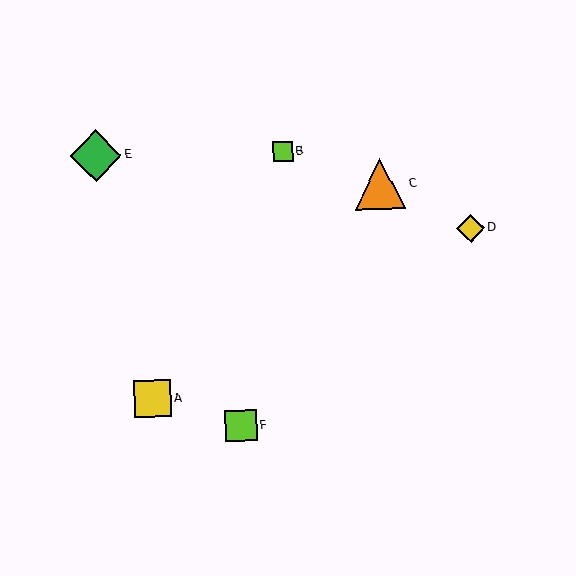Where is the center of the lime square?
The center of the lime square is at (283, 151).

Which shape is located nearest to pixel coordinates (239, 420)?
The lime square (labeled F) at (241, 426) is nearest to that location.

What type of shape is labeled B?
Shape B is a lime square.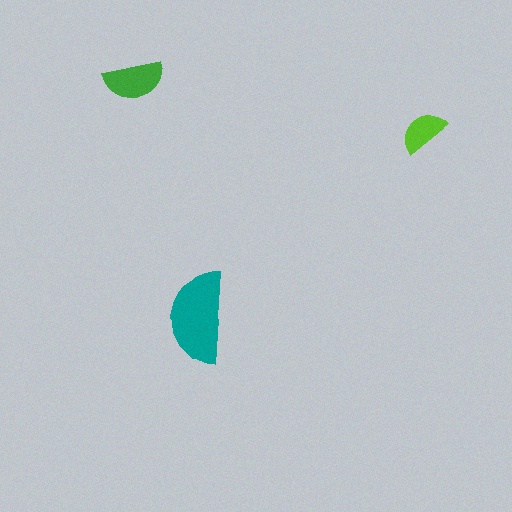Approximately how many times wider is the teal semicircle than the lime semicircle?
About 2 times wider.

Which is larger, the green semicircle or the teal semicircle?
The teal one.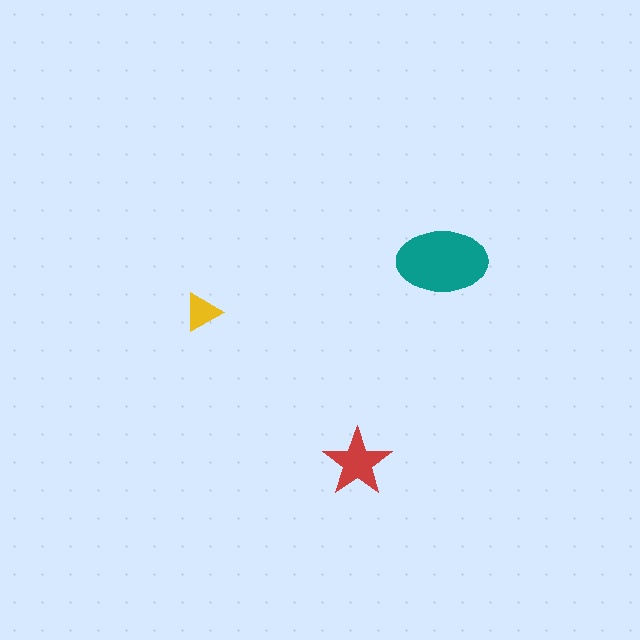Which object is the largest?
The teal ellipse.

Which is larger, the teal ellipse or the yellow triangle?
The teal ellipse.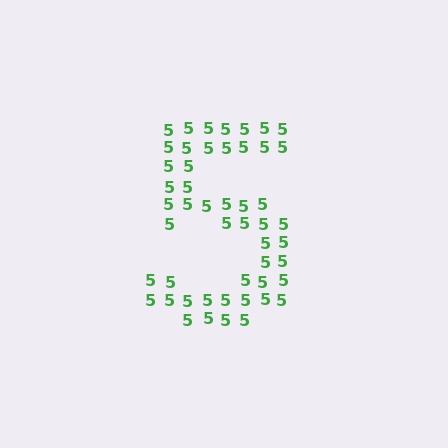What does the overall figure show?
The overall figure shows the digit 5.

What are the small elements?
The small elements are digit 5's.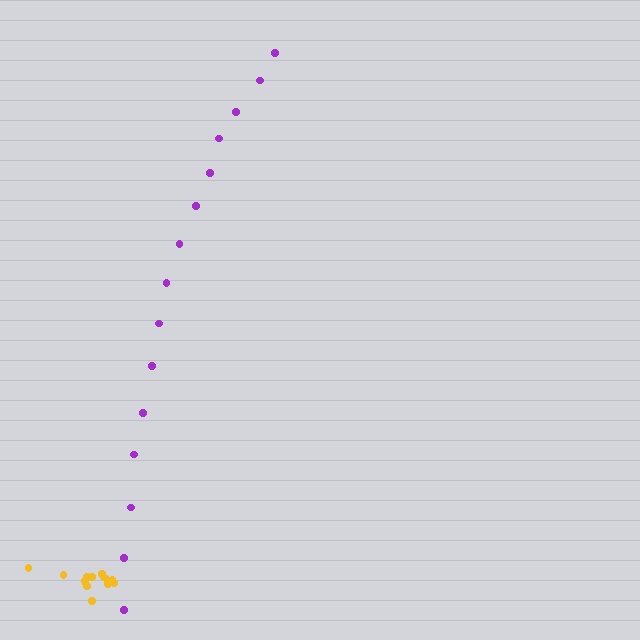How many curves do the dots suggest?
There are 2 distinct paths.